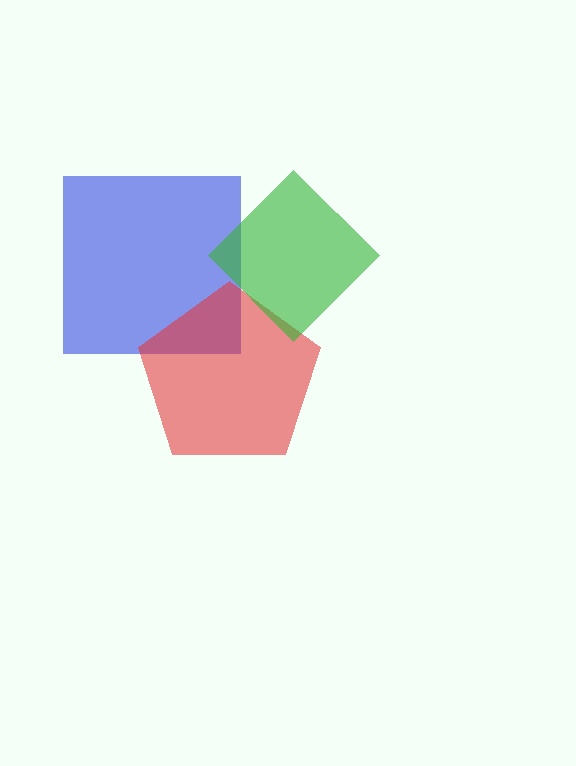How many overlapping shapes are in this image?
There are 3 overlapping shapes in the image.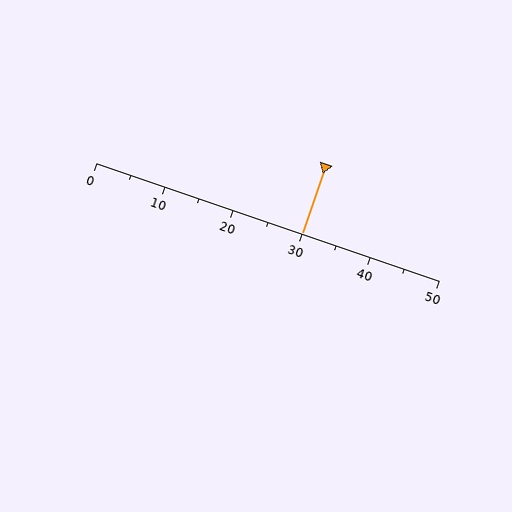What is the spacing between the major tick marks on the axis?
The major ticks are spaced 10 apart.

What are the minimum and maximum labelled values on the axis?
The axis runs from 0 to 50.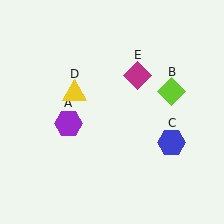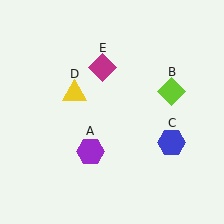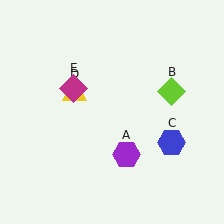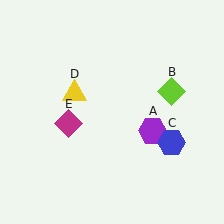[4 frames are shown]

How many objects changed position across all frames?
2 objects changed position: purple hexagon (object A), magenta diamond (object E).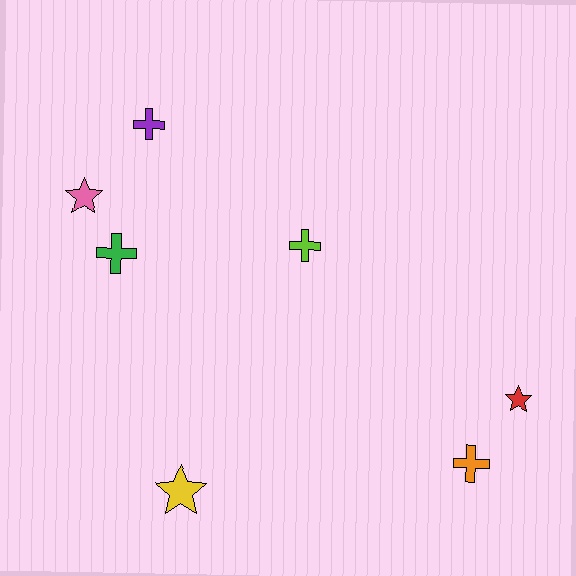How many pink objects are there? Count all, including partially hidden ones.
There is 1 pink object.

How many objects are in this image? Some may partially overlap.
There are 7 objects.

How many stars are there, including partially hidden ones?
There are 3 stars.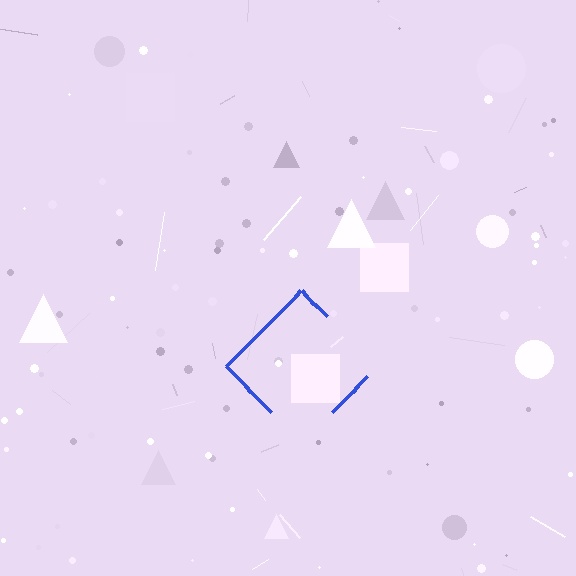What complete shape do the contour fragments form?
The contour fragments form a diamond.